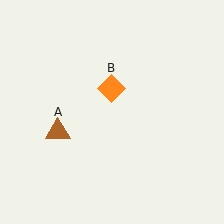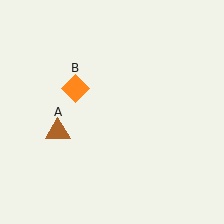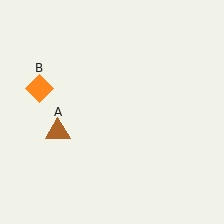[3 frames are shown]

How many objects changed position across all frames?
1 object changed position: orange diamond (object B).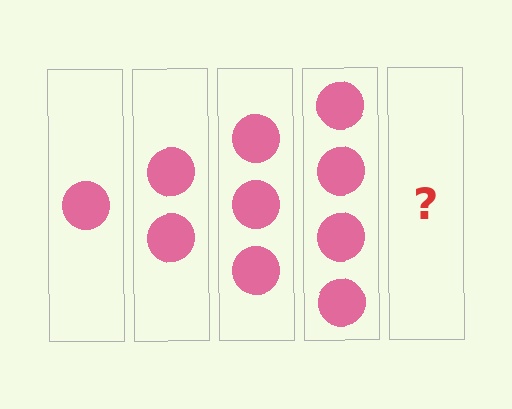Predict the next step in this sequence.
The next step is 5 circles.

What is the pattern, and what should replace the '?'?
The pattern is that each step adds one more circle. The '?' should be 5 circles.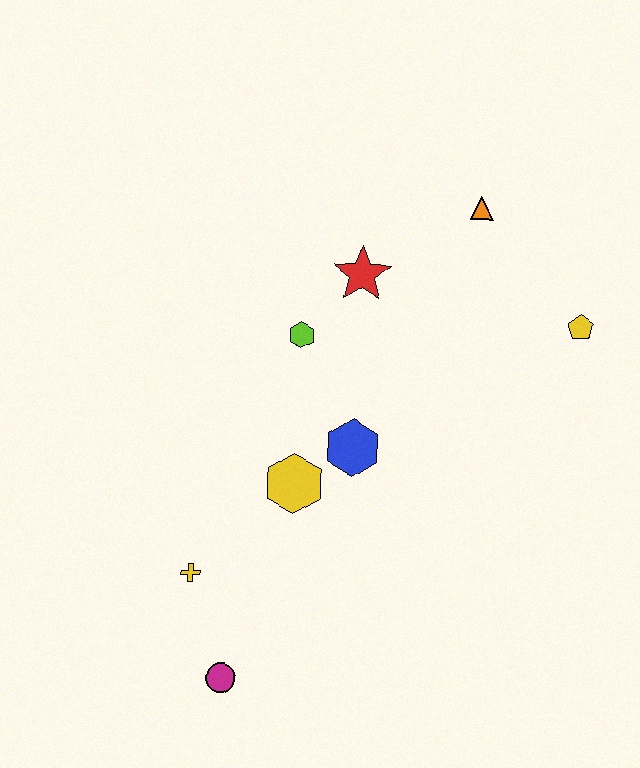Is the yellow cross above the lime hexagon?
No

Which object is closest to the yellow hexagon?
The blue hexagon is closest to the yellow hexagon.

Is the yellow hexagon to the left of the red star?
Yes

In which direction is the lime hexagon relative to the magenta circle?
The lime hexagon is above the magenta circle.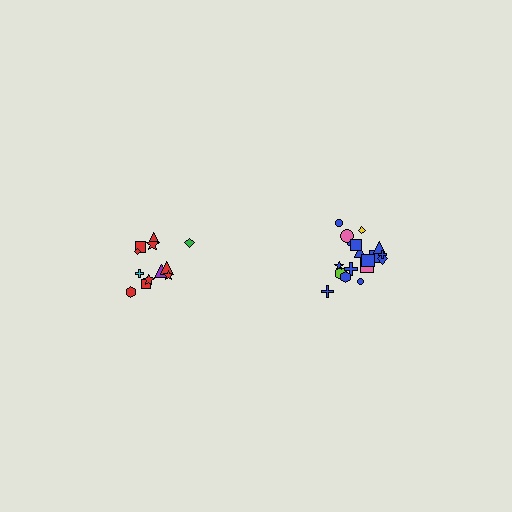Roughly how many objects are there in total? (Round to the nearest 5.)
Roughly 30 objects in total.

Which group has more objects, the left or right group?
The right group.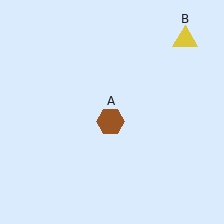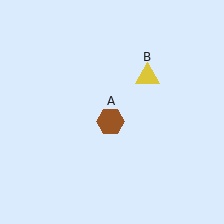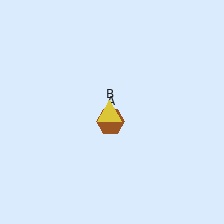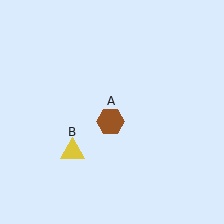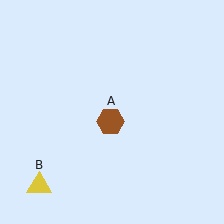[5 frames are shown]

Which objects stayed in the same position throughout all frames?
Brown hexagon (object A) remained stationary.